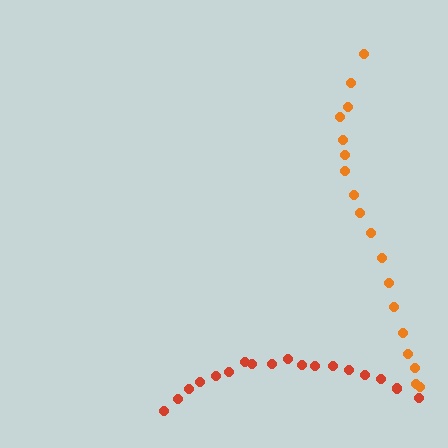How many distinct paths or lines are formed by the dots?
There are 2 distinct paths.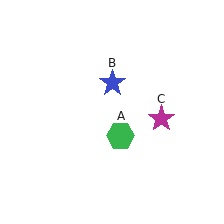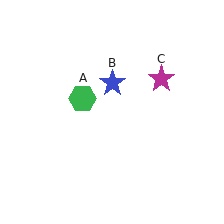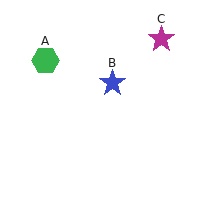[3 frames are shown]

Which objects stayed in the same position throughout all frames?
Blue star (object B) remained stationary.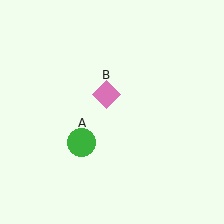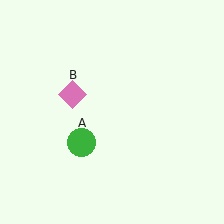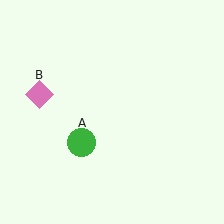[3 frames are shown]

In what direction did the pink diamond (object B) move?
The pink diamond (object B) moved left.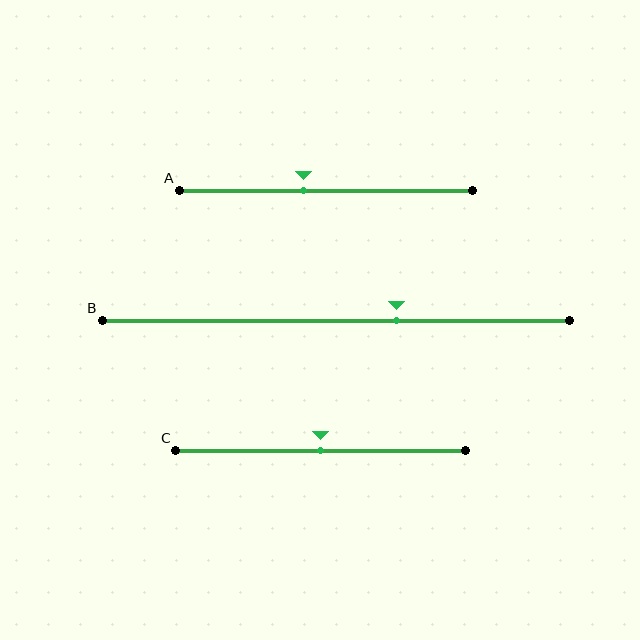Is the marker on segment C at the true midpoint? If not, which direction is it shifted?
Yes, the marker on segment C is at the true midpoint.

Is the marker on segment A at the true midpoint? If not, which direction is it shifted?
No, the marker on segment A is shifted to the left by about 8% of the segment length.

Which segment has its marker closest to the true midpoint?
Segment C has its marker closest to the true midpoint.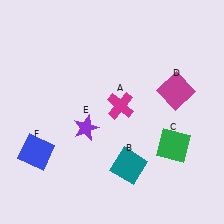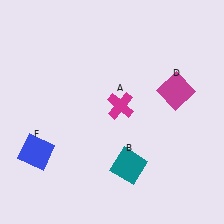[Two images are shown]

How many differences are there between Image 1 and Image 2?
There are 2 differences between the two images.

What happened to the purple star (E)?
The purple star (E) was removed in Image 2. It was in the bottom-left area of Image 1.